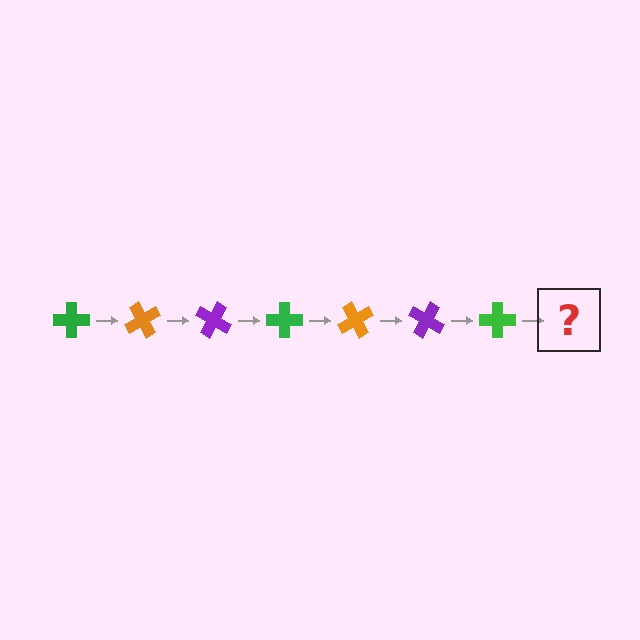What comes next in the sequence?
The next element should be an orange cross, rotated 420 degrees from the start.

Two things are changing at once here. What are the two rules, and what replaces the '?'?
The two rules are that it rotates 60 degrees each step and the color cycles through green, orange, and purple. The '?' should be an orange cross, rotated 420 degrees from the start.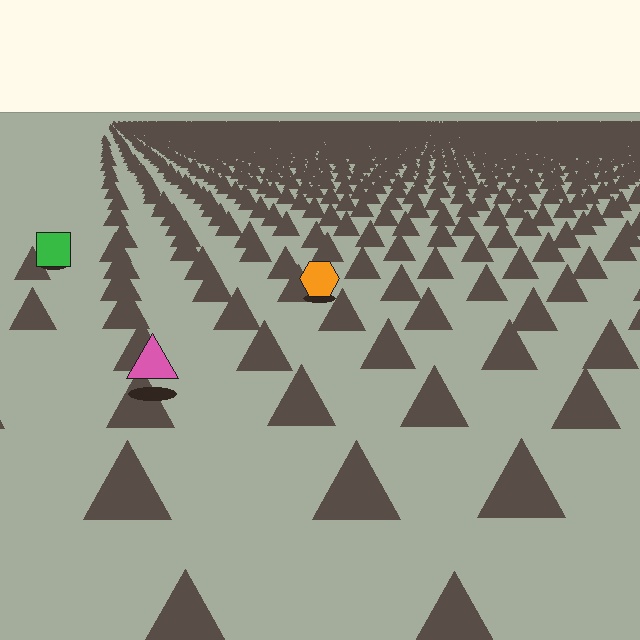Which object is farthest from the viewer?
The green square is farthest from the viewer. It appears smaller and the ground texture around it is denser.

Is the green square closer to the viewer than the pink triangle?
No. The pink triangle is closer — you can tell from the texture gradient: the ground texture is coarser near it.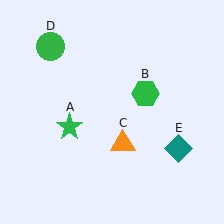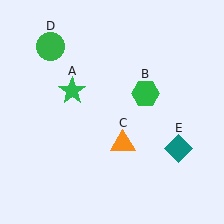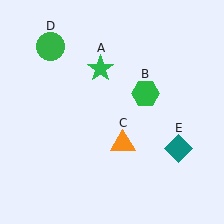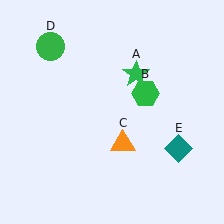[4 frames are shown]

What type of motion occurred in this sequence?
The green star (object A) rotated clockwise around the center of the scene.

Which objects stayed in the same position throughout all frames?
Green hexagon (object B) and orange triangle (object C) and green circle (object D) and teal diamond (object E) remained stationary.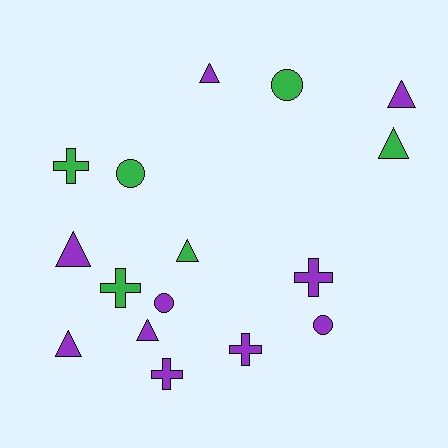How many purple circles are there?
There are 2 purple circles.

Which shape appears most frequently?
Triangle, with 7 objects.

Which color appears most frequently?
Purple, with 10 objects.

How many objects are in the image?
There are 16 objects.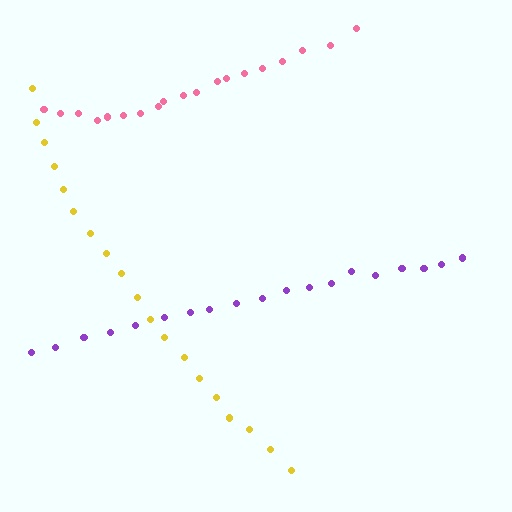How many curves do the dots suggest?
There are 3 distinct paths.